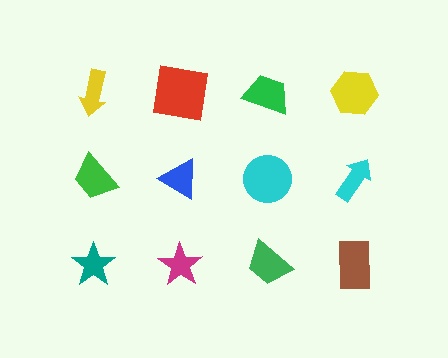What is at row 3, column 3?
A green trapezoid.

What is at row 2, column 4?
A cyan arrow.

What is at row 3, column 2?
A magenta star.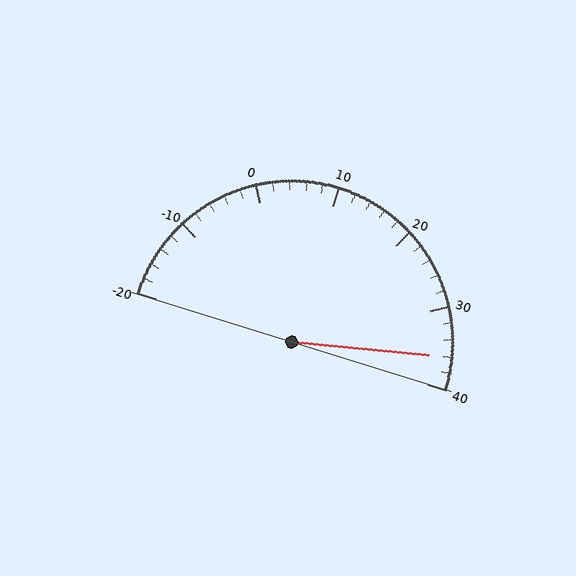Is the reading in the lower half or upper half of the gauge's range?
The reading is in the upper half of the range (-20 to 40).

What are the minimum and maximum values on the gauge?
The gauge ranges from -20 to 40.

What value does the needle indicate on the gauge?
The needle indicates approximately 36.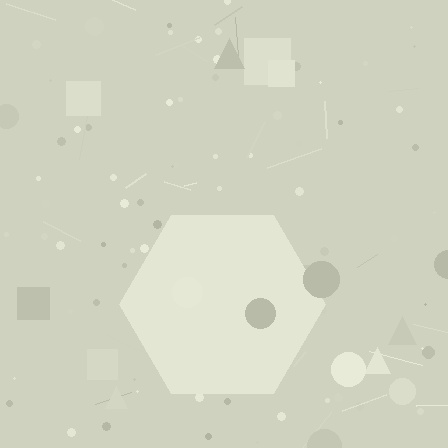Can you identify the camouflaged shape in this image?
The camouflaged shape is a hexagon.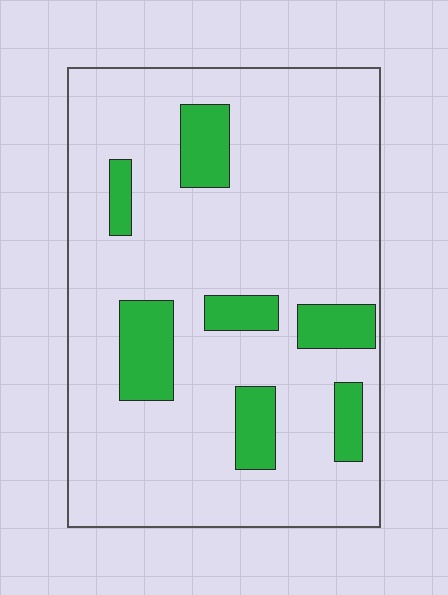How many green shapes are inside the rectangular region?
7.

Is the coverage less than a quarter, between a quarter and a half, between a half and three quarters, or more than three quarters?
Less than a quarter.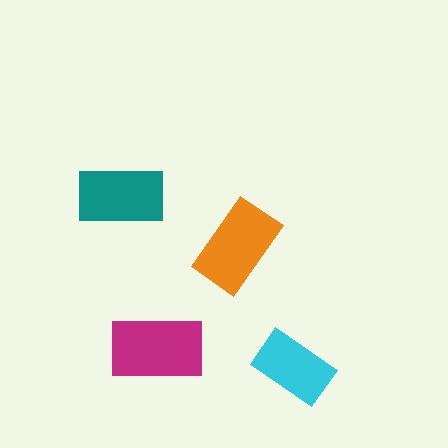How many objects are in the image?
There are 4 objects in the image.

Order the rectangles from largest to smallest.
the magenta one, the orange one, the teal one, the cyan one.